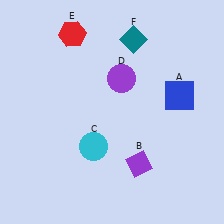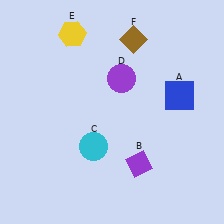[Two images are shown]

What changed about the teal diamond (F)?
In Image 1, F is teal. In Image 2, it changed to brown.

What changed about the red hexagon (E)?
In Image 1, E is red. In Image 2, it changed to yellow.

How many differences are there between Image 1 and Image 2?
There are 2 differences between the two images.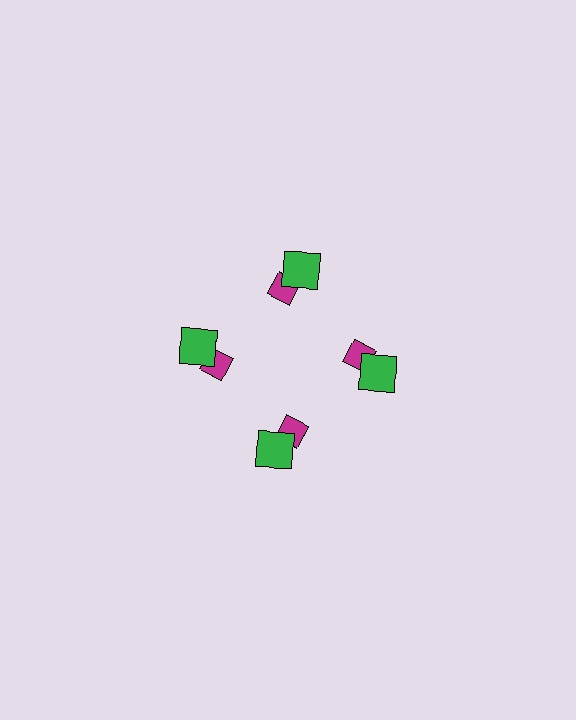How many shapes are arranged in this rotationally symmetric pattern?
There are 8 shapes, arranged in 4 groups of 2.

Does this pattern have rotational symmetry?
Yes, this pattern has 4-fold rotational symmetry. It looks the same after rotating 90 degrees around the center.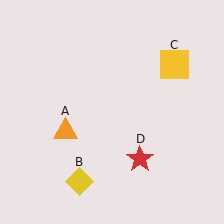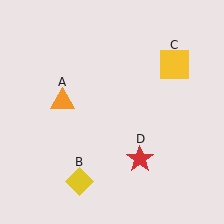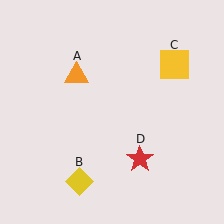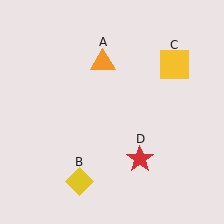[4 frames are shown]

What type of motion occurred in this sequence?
The orange triangle (object A) rotated clockwise around the center of the scene.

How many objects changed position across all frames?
1 object changed position: orange triangle (object A).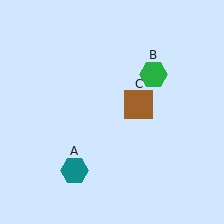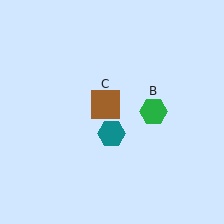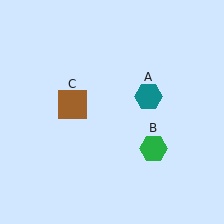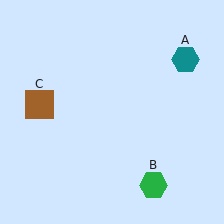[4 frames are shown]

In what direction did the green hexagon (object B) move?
The green hexagon (object B) moved down.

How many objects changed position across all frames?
3 objects changed position: teal hexagon (object A), green hexagon (object B), brown square (object C).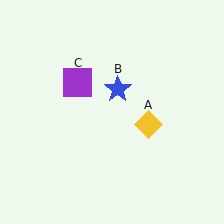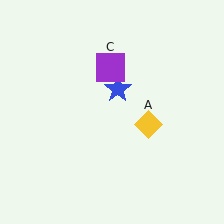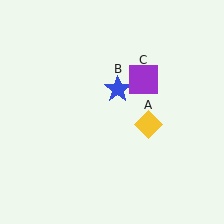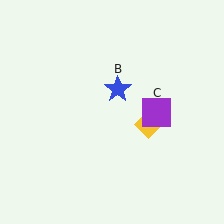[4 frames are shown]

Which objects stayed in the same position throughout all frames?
Yellow diamond (object A) and blue star (object B) remained stationary.